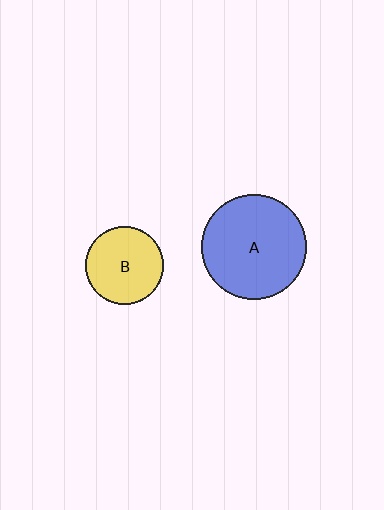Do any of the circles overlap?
No, none of the circles overlap.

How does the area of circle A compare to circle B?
Approximately 1.8 times.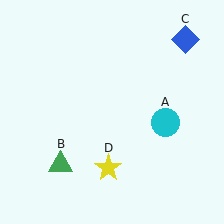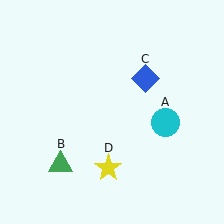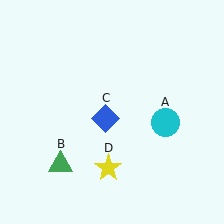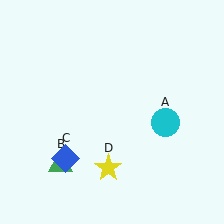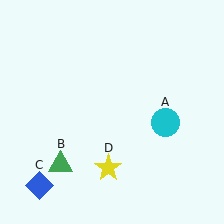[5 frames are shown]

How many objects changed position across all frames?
1 object changed position: blue diamond (object C).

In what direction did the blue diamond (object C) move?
The blue diamond (object C) moved down and to the left.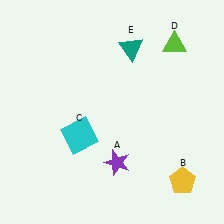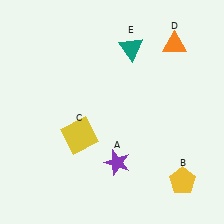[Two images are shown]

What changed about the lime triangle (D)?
In Image 1, D is lime. In Image 2, it changed to orange.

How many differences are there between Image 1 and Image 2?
There are 2 differences between the two images.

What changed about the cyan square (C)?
In Image 1, C is cyan. In Image 2, it changed to yellow.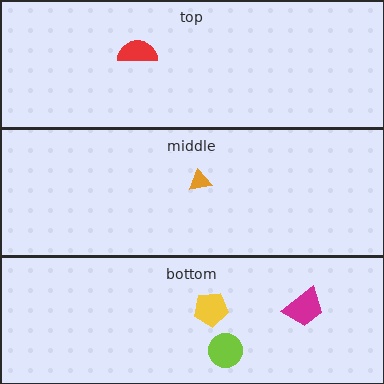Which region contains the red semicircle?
The top region.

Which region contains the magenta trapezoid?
The bottom region.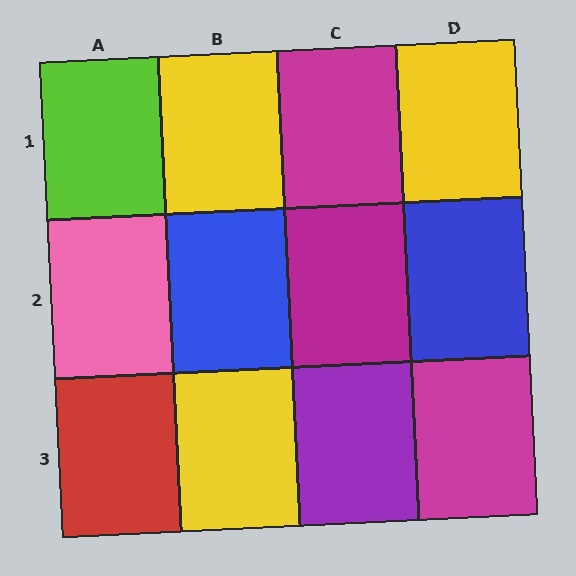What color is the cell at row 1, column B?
Yellow.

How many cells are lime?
1 cell is lime.